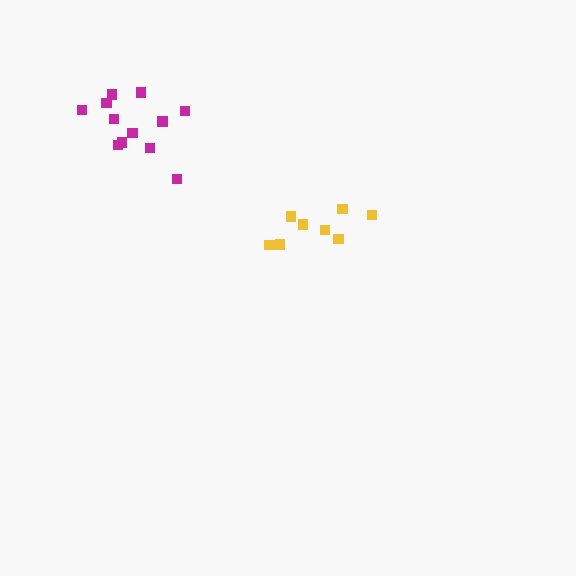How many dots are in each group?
Group 1: 12 dots, Group 2: 8 dots (20 total).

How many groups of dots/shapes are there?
There are 2 groups.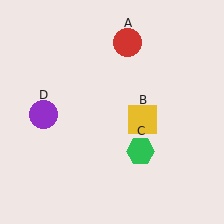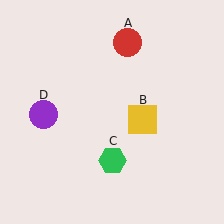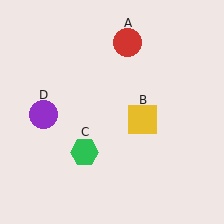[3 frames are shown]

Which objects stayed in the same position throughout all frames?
Red circle (object A) and yellow square (object B) and purple circle (object D) remained stationary.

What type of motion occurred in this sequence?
The green hexagon (object C) rotated clockwise around the center of the scene.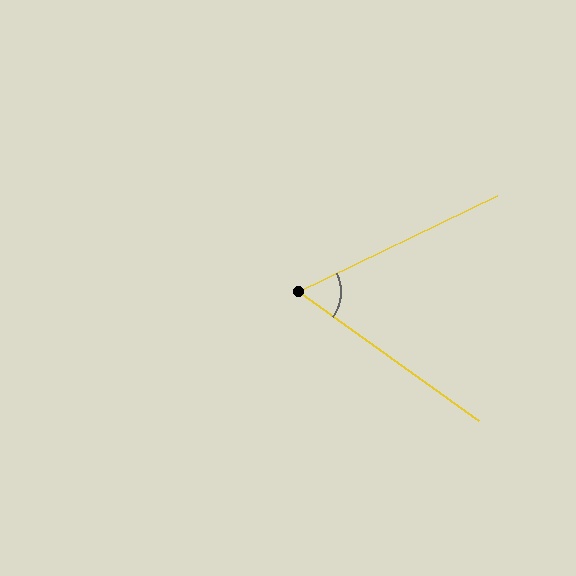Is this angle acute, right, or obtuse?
It is acute.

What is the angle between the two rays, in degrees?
Approximately 62 degrees.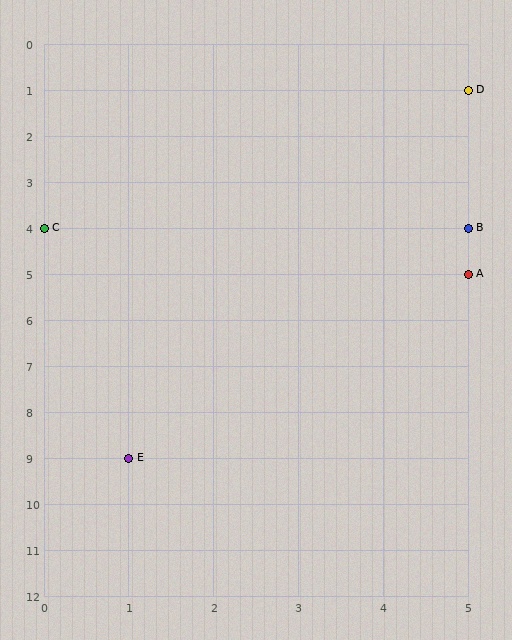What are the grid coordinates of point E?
Point E is at grid coordinates (1, 9).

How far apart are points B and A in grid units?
Points B and A are 1 row apart.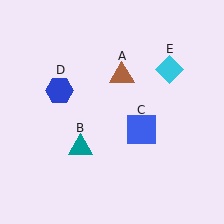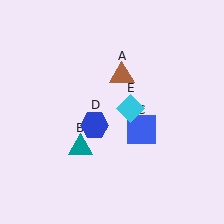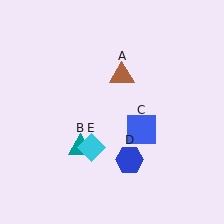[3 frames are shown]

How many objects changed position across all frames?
2 objects changed position: blue hexagon (object D), cyan diamond (object E).